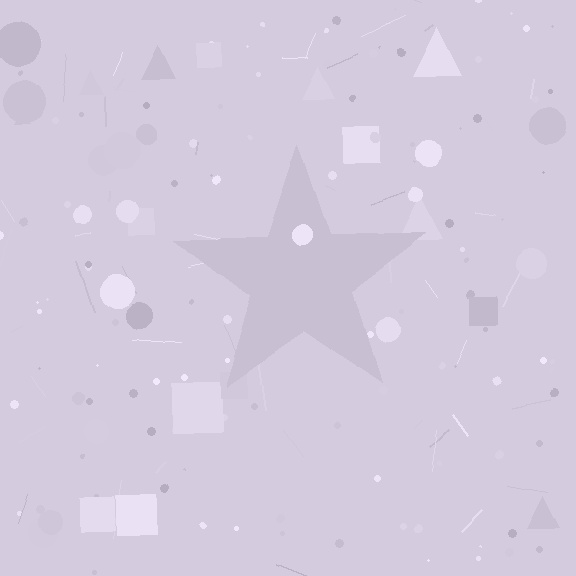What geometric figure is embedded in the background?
A star is embedded in the background.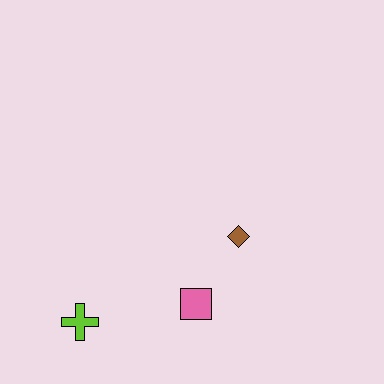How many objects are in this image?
There are 3 objects.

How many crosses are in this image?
There is 1 cross.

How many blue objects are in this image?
There are no blue objects.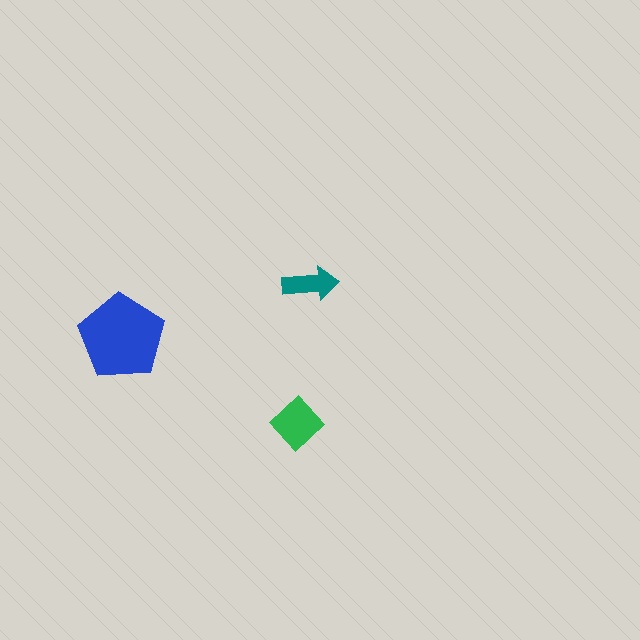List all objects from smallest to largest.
The teal arrow, the green diamond, the blue pentagon.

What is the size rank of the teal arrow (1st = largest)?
3rd.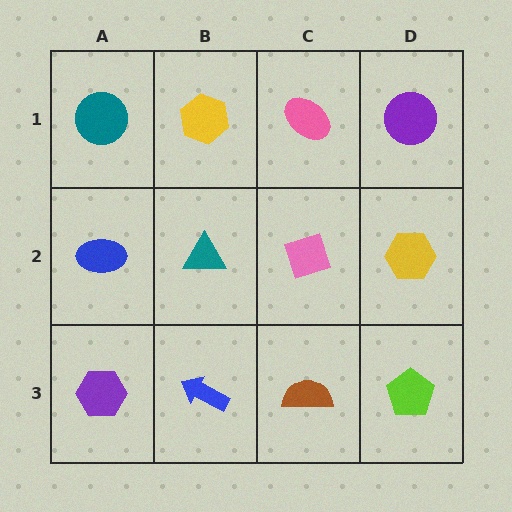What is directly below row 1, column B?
A teal triangle.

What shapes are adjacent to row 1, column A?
A blue ellipse (row 2, column A), a yellow hexagon (row 1, column B).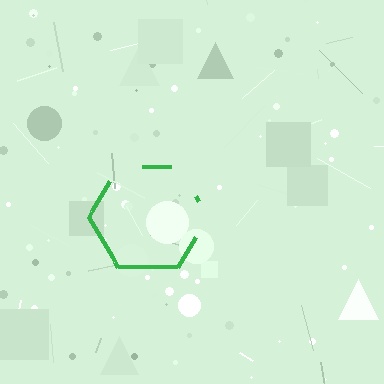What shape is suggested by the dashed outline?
The dashed outline suggests a hexagon.